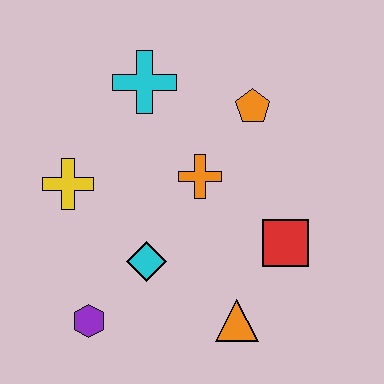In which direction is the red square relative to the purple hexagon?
The red square is to the right of the purple hexagon.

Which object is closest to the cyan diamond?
The purple hexagon is closest to the cyan diamond.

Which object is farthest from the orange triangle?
The cyan cross is farthest from the orange triangle.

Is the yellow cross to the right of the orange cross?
No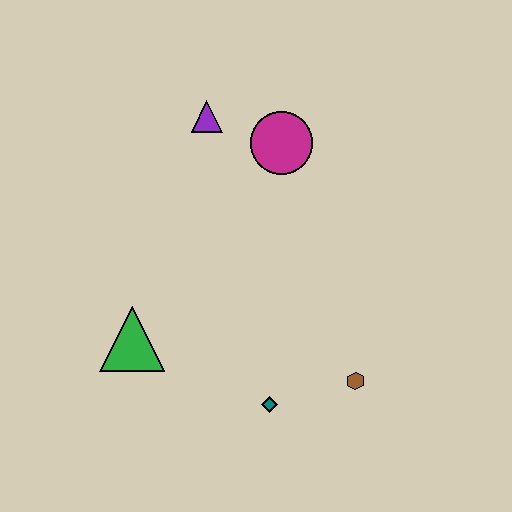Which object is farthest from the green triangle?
The magenta circle is farthest from the green triangle.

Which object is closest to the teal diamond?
The brown hexagon is closest to the teal diamond.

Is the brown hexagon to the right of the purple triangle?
Yes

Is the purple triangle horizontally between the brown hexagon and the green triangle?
Yes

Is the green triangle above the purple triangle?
No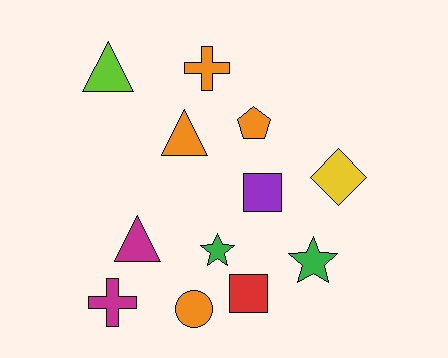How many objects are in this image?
There are 12 objects.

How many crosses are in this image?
There are 2 crosses.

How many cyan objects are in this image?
There are no cyan objects.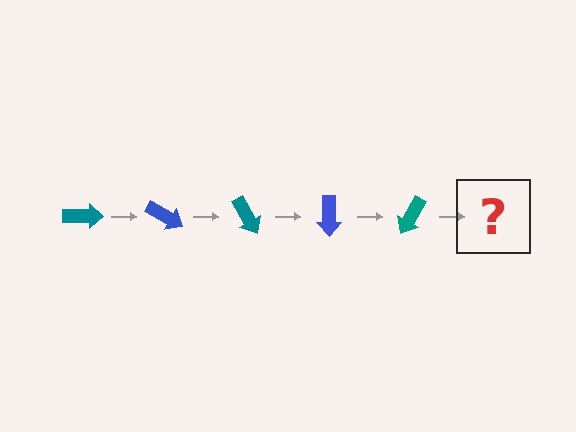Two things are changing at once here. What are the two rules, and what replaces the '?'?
The two rules are that it rotates 30 degrees each step and the color cycles through teal and blue. The '?' should be a blue arrow, rotated 150 degrees from the start.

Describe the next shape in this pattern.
It should be a blue arrow, rotated 150 degrees from the start.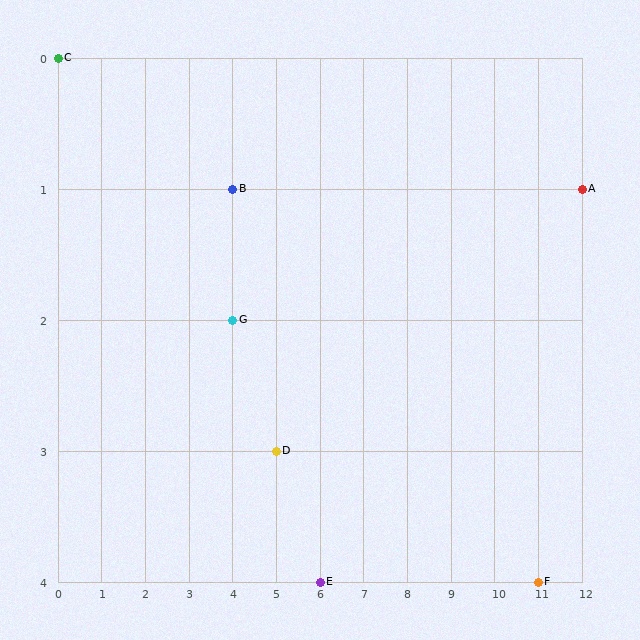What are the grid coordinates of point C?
Point C is at grid coordinates (0, 0).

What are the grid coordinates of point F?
Point F is at grid coordinates (11, 4).